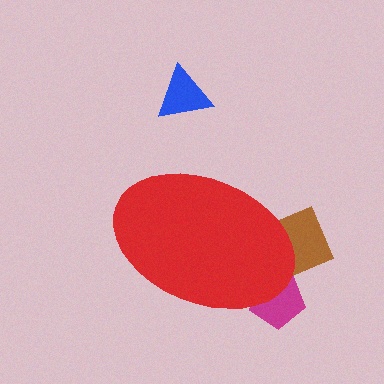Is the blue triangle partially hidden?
No, the blue triangle is fully visible.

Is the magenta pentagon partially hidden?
Yes, the magenta pentagon is partially hidden behind the red ellipse.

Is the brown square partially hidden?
Yes, the brown square is partially hidden behind the red ellipse.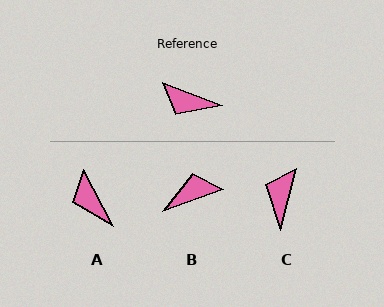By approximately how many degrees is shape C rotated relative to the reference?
Approximately 84 degrees clockwise.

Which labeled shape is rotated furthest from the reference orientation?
B, about 140 degrees away.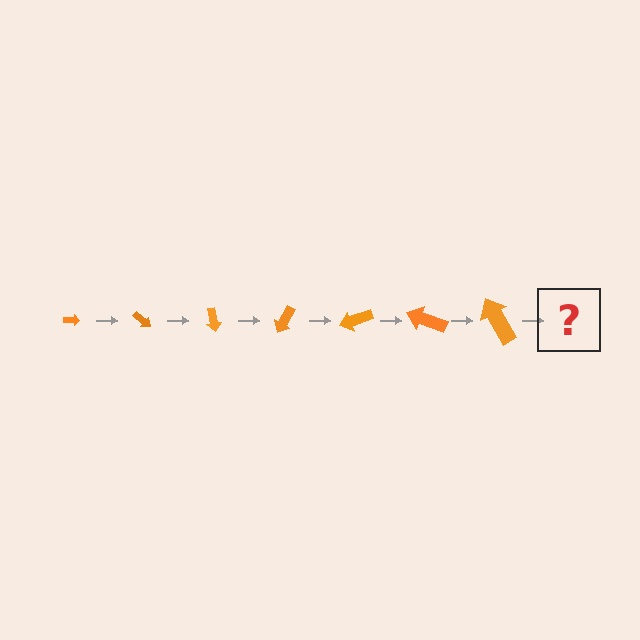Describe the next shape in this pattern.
It should be an arrow, larger than the previous one and rotated 280 degrees from the start.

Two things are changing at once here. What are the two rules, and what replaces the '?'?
The two rules are that the arrow grows larger each step and it rotates 40 degrees each step. The '?' should be an arrow, larger than the previous one and rotated 280 degrees from the start.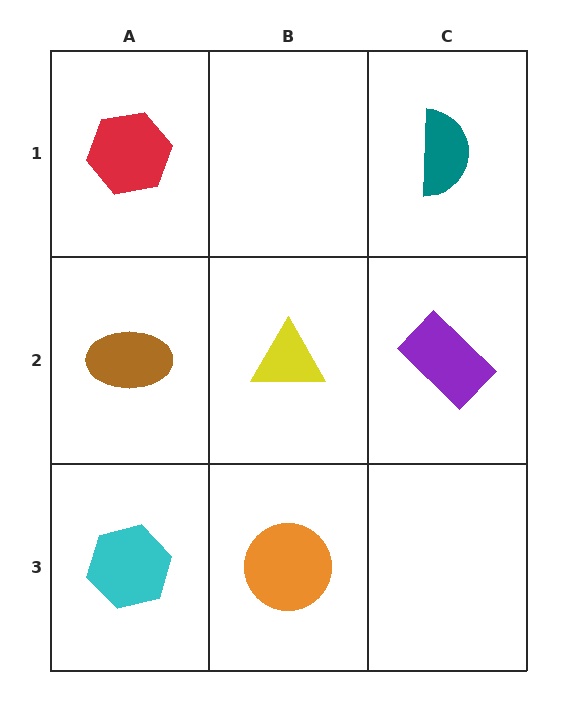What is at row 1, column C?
A teal semicircle.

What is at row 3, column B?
An orange circle.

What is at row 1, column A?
A red hexagon.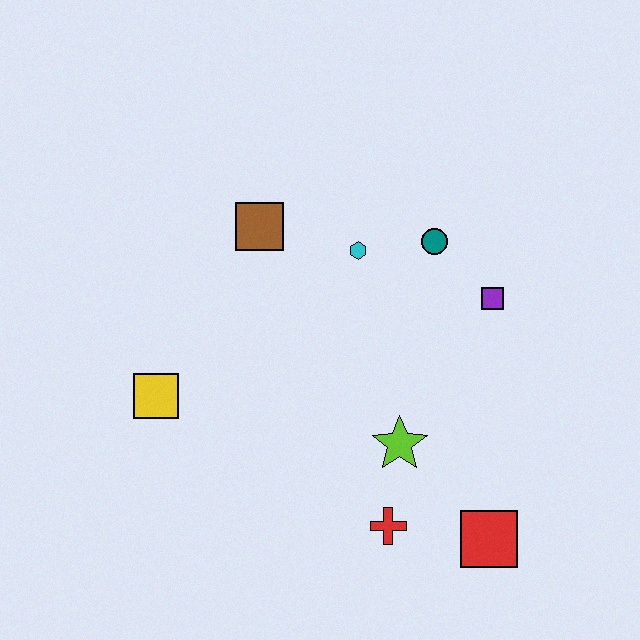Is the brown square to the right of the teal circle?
No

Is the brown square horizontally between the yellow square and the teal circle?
Yes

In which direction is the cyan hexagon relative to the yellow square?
The cyan hexagon is to the right of the yellow square.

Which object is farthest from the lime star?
The brown square is farthest from the lime star.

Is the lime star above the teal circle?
No